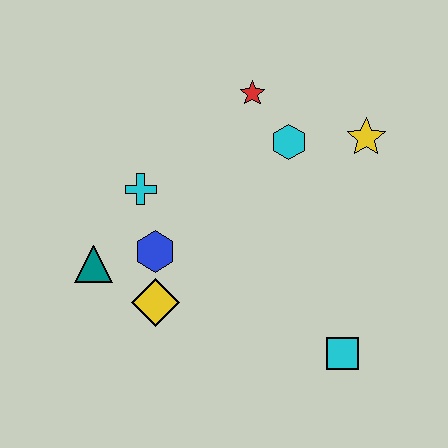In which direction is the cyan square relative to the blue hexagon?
The cyan square is to the right of the blue hexagon.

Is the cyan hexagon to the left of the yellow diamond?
No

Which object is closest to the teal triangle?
The blue hexagon is closest to the teal triangle.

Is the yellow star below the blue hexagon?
No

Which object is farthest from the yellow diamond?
The yellow star is farthest from the yellow diamond.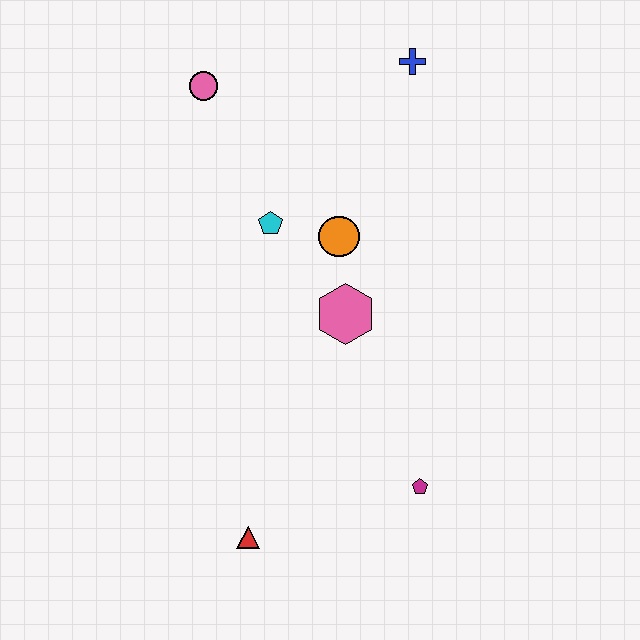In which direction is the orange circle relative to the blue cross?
The orange circle is below the blue cross.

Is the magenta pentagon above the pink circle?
No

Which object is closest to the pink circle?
The cyan pentagon is closest to the pink circle.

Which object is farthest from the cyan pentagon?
The red triangle is farthest from the cyan pentagon.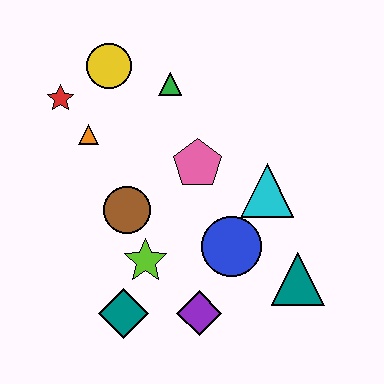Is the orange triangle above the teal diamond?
Yes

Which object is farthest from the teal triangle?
The red star is farthest from the teal triangle.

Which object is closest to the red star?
The orange triangle is closest to the red star.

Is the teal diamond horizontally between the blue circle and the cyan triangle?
No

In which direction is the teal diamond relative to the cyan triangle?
The teal diamond is to the left of the cyan triangle.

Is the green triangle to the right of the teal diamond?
Yes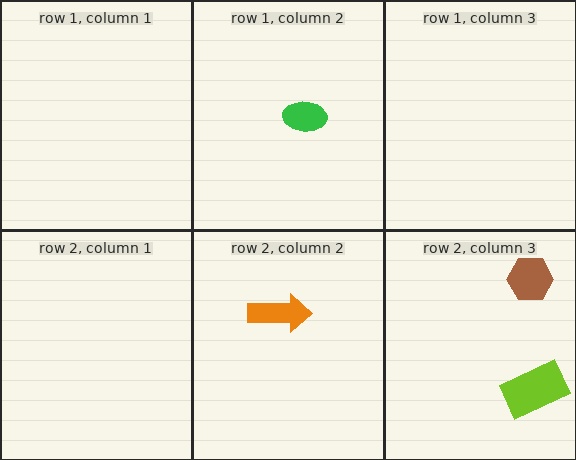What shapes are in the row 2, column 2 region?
The orange arrow.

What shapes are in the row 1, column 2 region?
The green ellipse.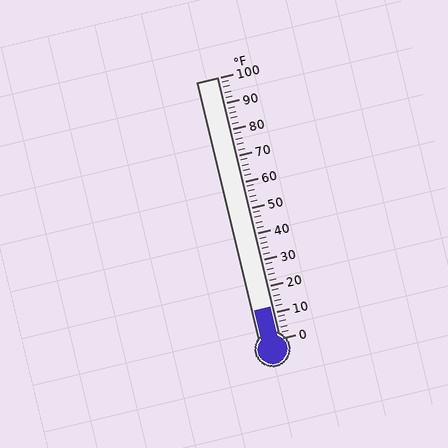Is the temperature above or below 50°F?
The temperature is below 50°F.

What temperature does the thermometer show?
The thermometer shows approximately 12°F.